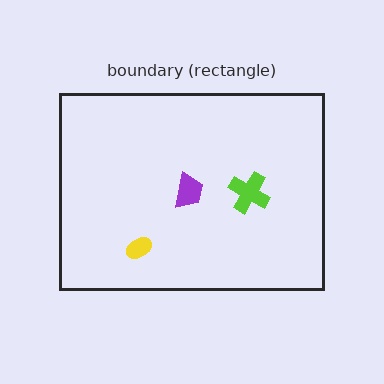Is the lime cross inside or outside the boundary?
Inside.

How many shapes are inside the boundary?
3 inside, 0 outside.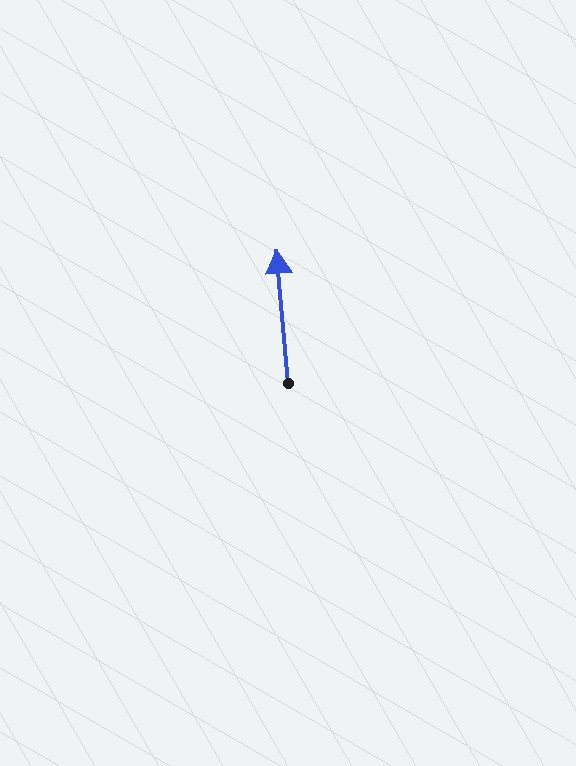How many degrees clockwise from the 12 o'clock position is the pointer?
Approximately 355 degrees.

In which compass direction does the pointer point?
North.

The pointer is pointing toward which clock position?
Roughly 12 o'clock.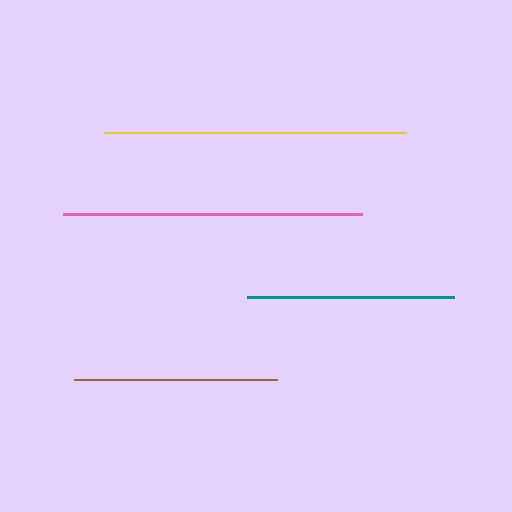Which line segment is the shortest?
The brown line is the shortest at approximately 203 pixels.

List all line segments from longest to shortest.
From longest to shortest: yellow, pink, teal, brown.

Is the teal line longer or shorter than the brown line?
The teal line is longer than the brown line.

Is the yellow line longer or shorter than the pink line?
The yellow line is longer than the pink line.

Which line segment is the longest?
The yellow line is the longest at approximately 302 pixels.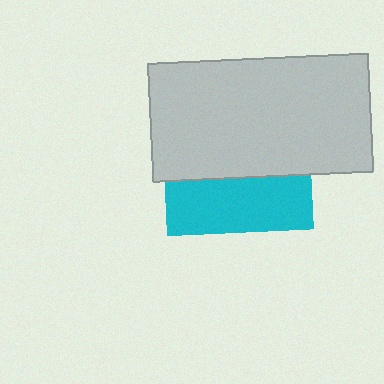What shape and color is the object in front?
The object in front is a light gray rectangle.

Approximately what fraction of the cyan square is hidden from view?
Roughly 64% of the cyan square is hidden behind the light gray rectangle.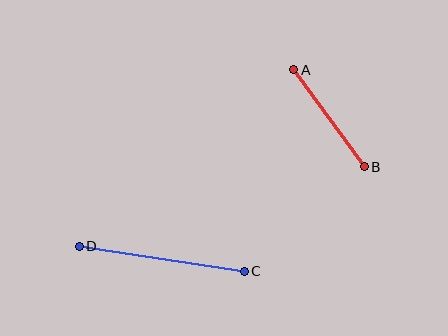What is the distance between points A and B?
The distance is approximately 120 pixels.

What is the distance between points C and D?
The distance is approximately 167 pixels.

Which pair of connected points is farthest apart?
Points C and D are farthest apart.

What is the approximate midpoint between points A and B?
The midpoint is at approximately (329, 118) pixels.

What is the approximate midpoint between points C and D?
The midpoint is at approximately (162, 259) pixels.